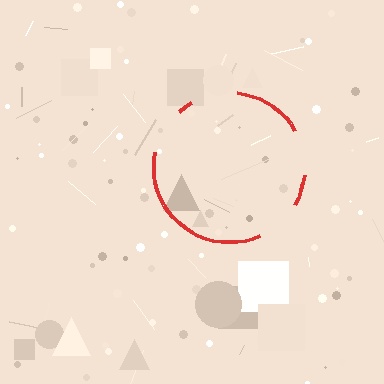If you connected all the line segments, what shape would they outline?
They would outline a circle.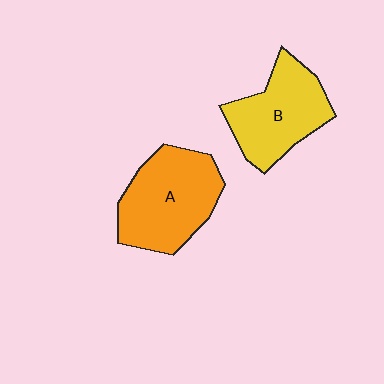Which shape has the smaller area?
Shape B (yellow).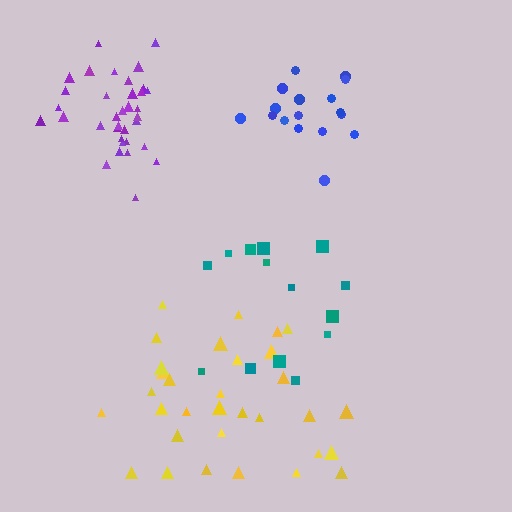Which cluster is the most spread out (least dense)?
Teal.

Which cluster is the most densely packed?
Purple.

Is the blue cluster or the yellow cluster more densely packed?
Blue.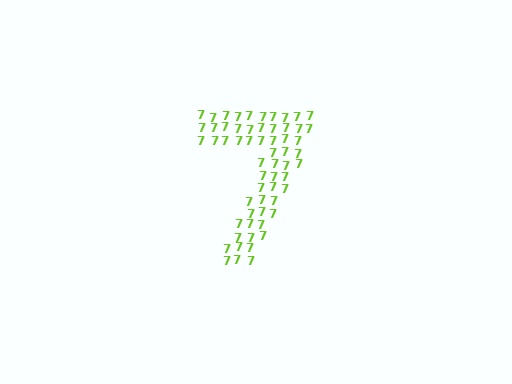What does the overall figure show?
The overall figure shows the digit 7.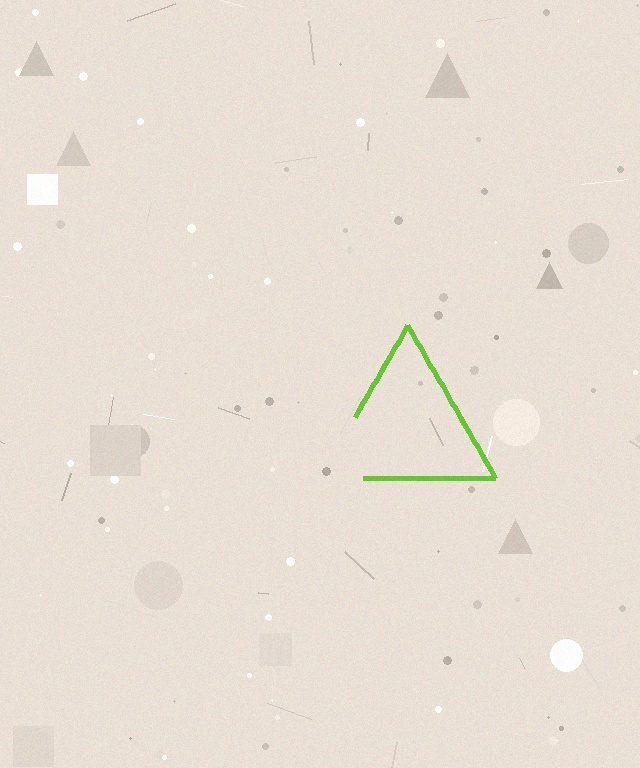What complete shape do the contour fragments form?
The contour fragments form a triangle.